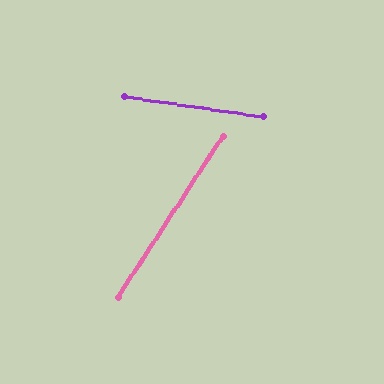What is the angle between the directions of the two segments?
Approximately 65 degrees.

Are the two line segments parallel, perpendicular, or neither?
Neither parallel nor perpendicular — they differ by about 65°.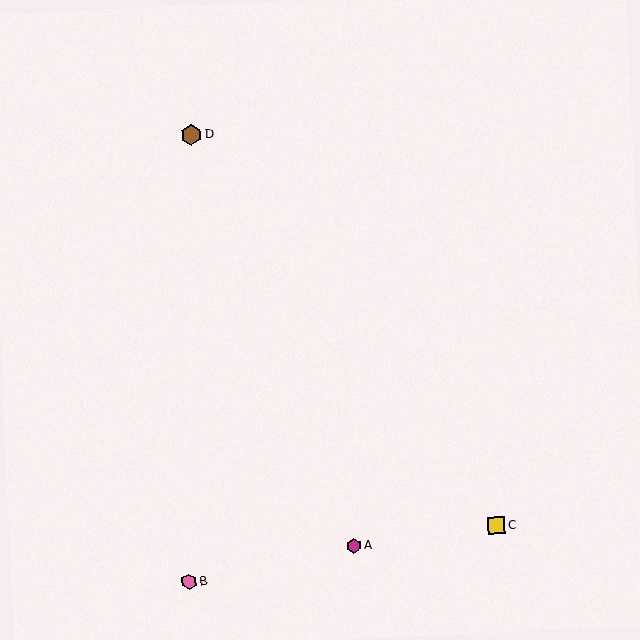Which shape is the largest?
The brown hexagon (labeled D) is the largest.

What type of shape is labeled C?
Shape C is a yellow square.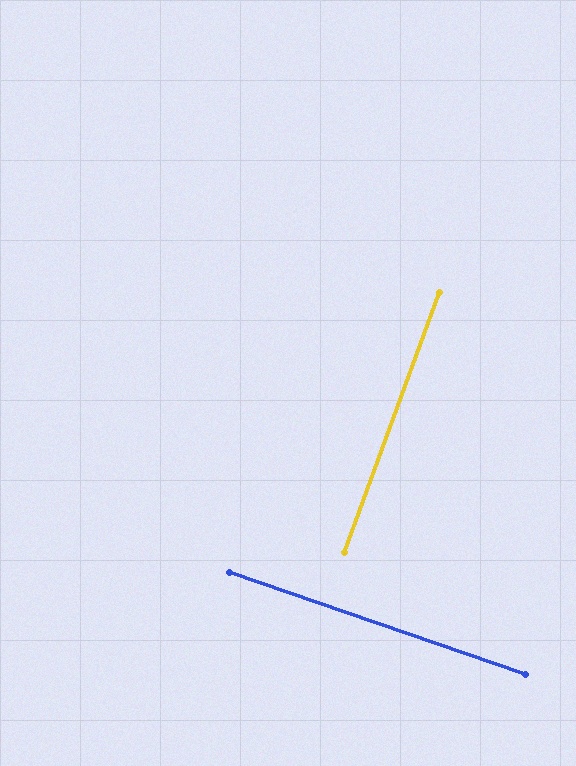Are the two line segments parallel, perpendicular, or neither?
Perpendicular — they meet at approximately 89°.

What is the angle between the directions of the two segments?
Approximately 89 degrees.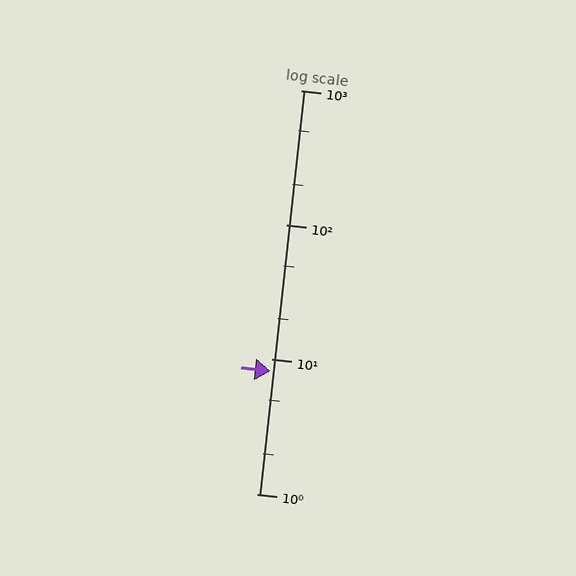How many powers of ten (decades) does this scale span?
The scale spans 3 decades, from 1 to 1000.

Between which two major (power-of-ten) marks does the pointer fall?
The pointer is between 1 and 10.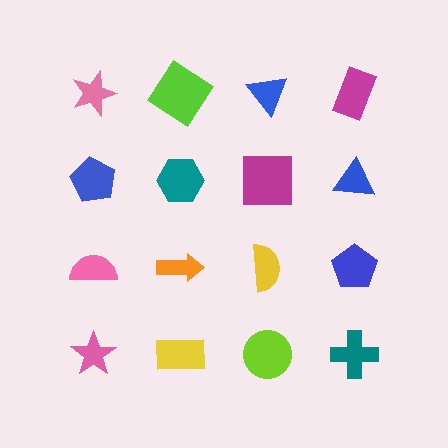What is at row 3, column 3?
A yellow semicircle.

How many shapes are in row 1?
4 shapes.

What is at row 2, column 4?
A blue triangle.